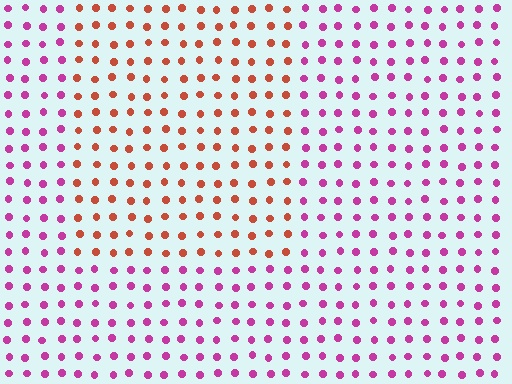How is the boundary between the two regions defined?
The boundary is defined purely by a slight shift in hue (about 54 degrees). Spacing, size, and orientation are identical on both sides.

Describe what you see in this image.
The image is filled with small magenta elements in a uniform arrangement. A rectangle-shaped region is visible where the elements are tinted to a slightly different hue, forming a subtle color boundary.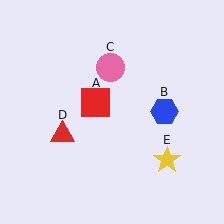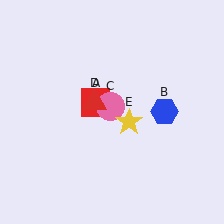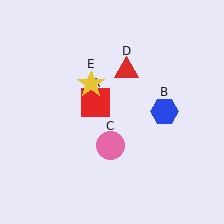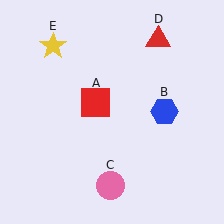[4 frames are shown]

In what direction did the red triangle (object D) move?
The red triangle (object D) moved up and to the right.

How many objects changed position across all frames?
3 objects changed position: pink circle (object C), red triangle (object D), yellow star (object E).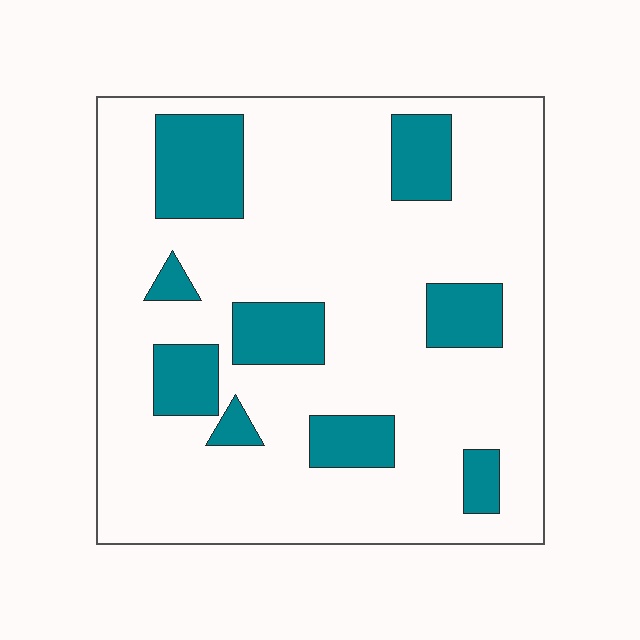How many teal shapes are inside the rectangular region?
9.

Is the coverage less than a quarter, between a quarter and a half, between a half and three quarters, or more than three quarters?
Less than a quarter.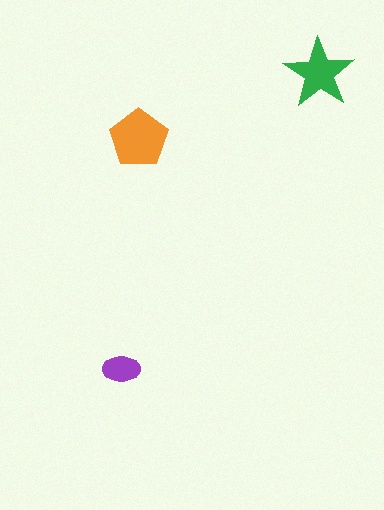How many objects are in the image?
There are 3 objects in the image.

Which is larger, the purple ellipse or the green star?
The green star.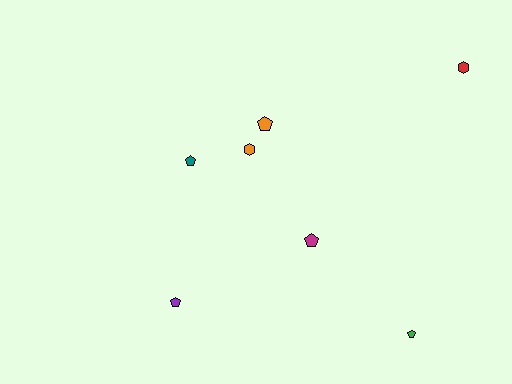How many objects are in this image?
There are 7 objects.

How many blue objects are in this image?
There are no blue objects.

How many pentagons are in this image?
There are 5 pentagons.